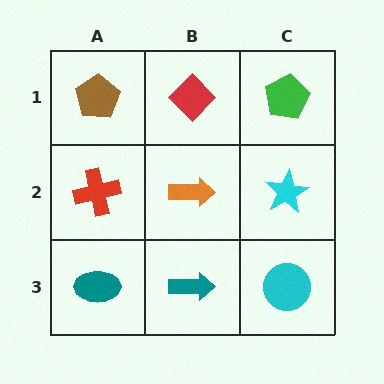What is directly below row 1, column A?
A red cross.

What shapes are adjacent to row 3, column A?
A red cross (row 2, column A), a teal arrow (row 3, column B).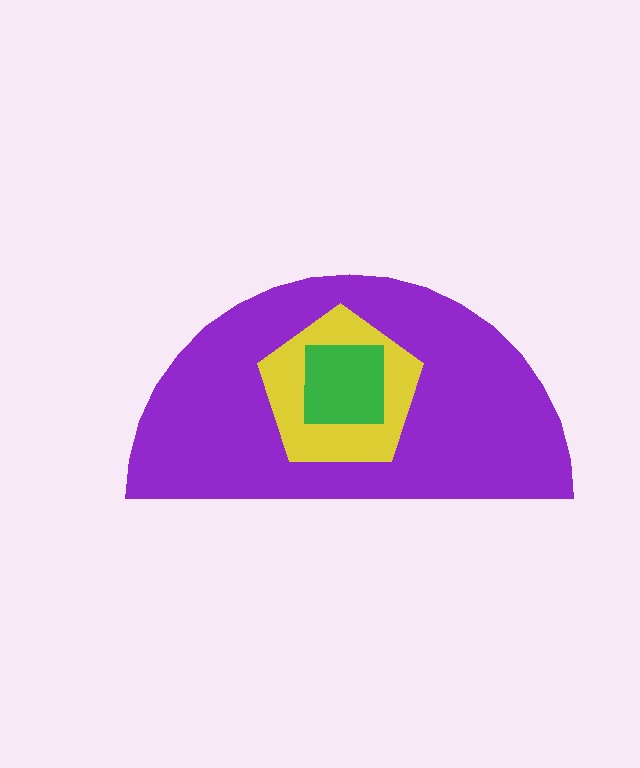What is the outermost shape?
The purple semicircle.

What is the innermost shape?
The green square.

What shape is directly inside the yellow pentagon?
The green square.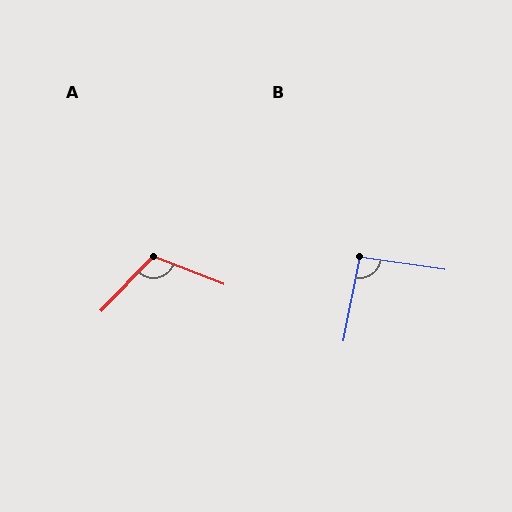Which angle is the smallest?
B, at approximately 93 degrees.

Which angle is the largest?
A, at approximately 112 degrees.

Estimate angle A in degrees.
Approximately 112 degrees.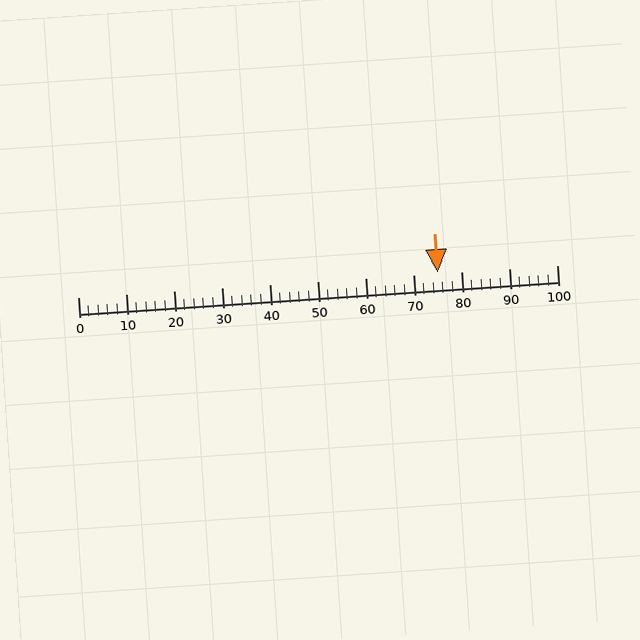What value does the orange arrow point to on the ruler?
The orange arrow points to approximately 75.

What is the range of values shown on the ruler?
The ruler shows values from 0 to 100.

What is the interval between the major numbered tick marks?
The major tick marks are spaced 10 units apart.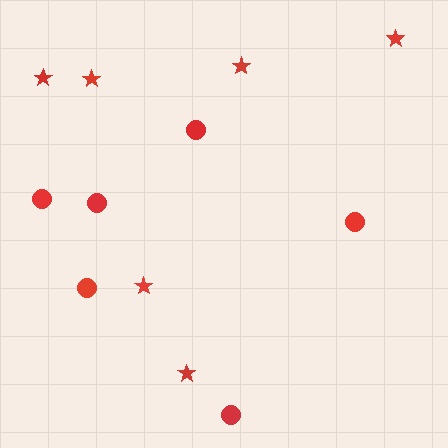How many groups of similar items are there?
There are 2 groups: one group of stars (6) and one group of circles (6).